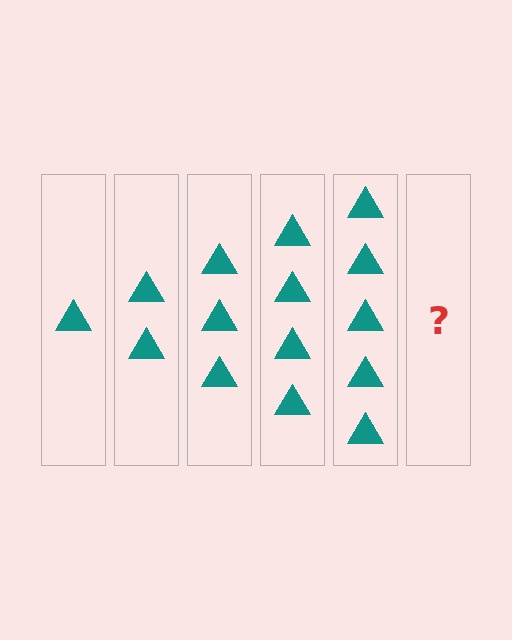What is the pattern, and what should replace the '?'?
The pattern is that each step adds one more triangle. The '?' should be 6 triangles.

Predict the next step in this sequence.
The next step is 6 triangles.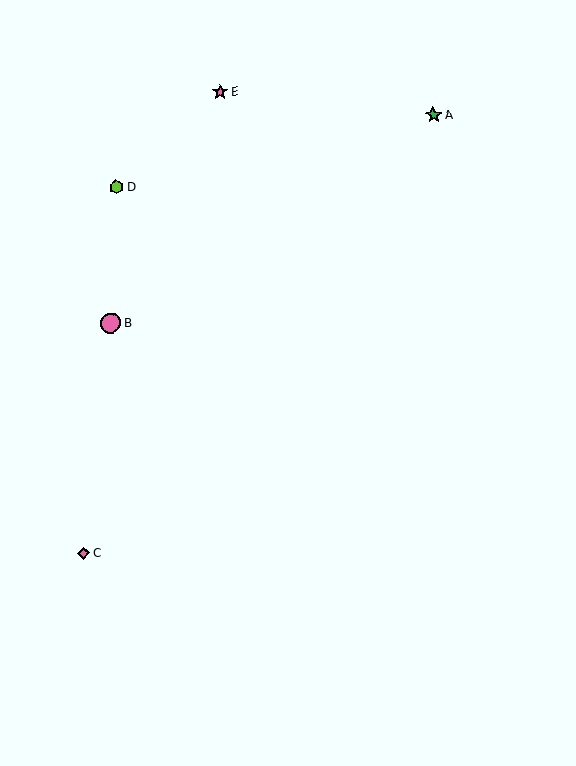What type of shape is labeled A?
Shape A is a green star.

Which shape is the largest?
The pink circle (labeled B) is the largest.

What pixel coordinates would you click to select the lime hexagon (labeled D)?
Click at (116, 187) to select the lime hexagon D.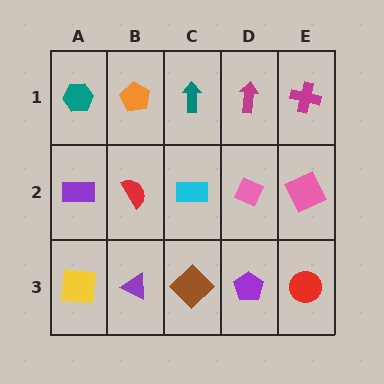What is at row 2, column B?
A red semicircle.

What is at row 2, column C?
A cyan rectangle.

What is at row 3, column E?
A red circle.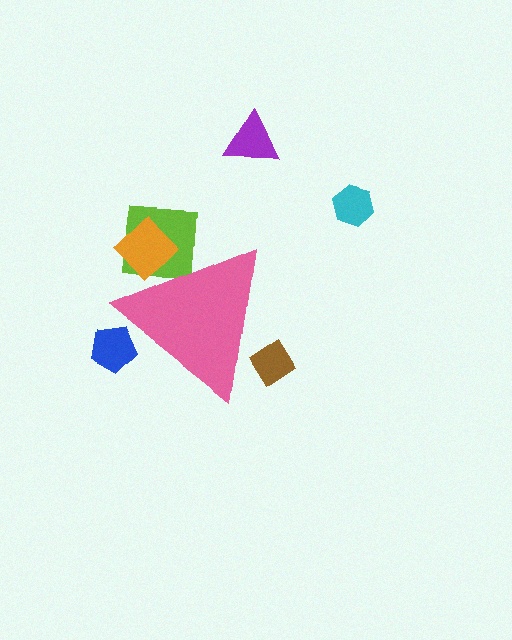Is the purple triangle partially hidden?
No, the purple triangle is fully visible.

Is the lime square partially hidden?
Yes, the lime square is partially hidden behind the pink triangle.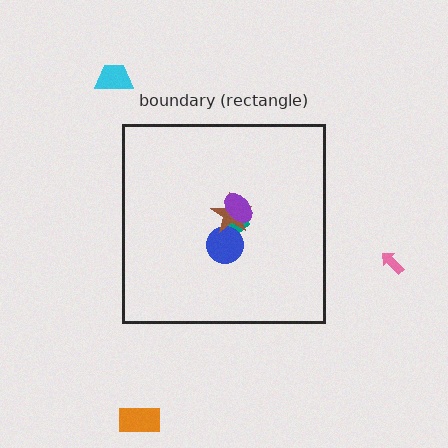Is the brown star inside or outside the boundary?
Inside.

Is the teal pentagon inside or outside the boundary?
Inside.